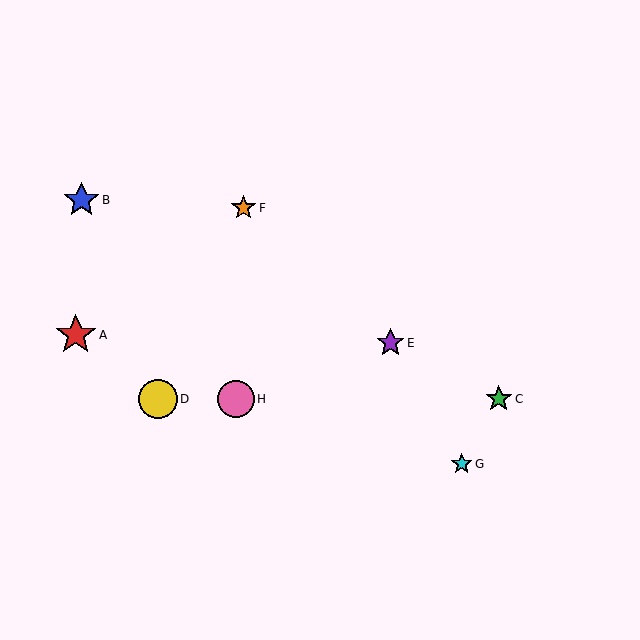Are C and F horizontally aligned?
No, C is at y≈399 and F is at y≈208.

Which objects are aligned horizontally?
Objects C, D, H are aligned horizontally.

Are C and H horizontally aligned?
Yes, both are at y≈399.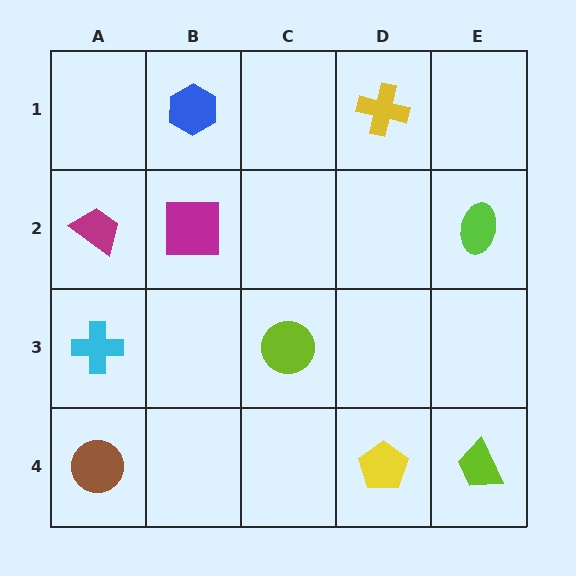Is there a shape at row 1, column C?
No, that cell is empty.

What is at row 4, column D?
A yellow pentagon.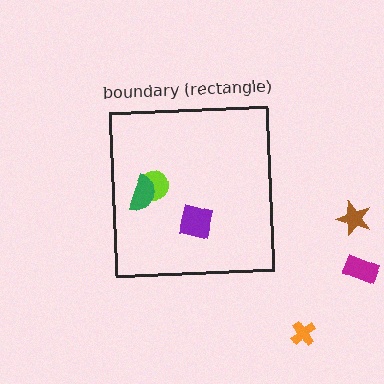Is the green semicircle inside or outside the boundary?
Inside.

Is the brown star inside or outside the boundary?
Outside.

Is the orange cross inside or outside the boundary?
Outside.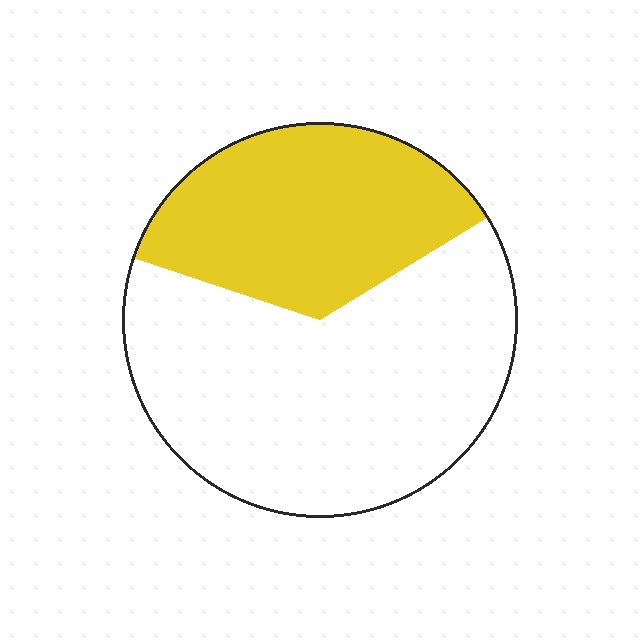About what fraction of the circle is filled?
About three eighths (3/8).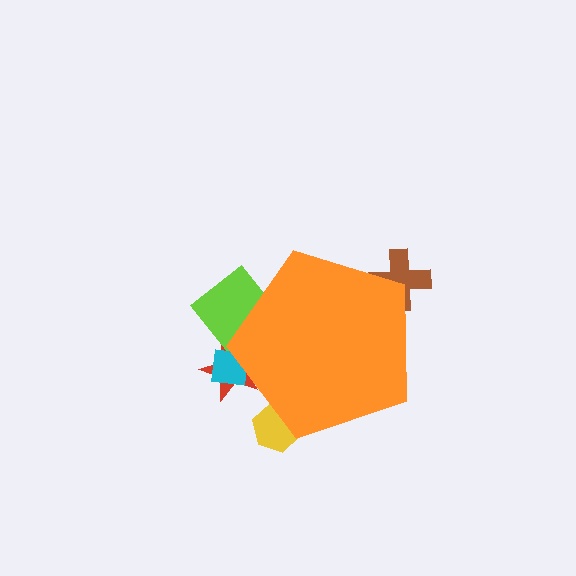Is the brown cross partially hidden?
Yes, the brown cross is partially hidden behind the orange pentagon.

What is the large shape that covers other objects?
An orange pentagon.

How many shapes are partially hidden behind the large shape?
5 shapes are partially hidden.